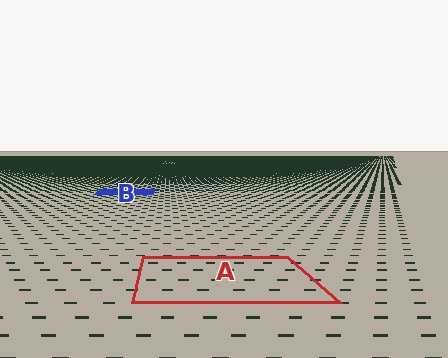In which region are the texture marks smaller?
The texture marks are smaller in region B, because it is farther away.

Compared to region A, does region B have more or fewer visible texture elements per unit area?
Region B has more texture elements per unit area — they are packed more densely because it is farther away.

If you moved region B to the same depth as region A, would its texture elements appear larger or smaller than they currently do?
They would appear larger. At a closer depth, the same texture elements are projected at a bigger on-screen size.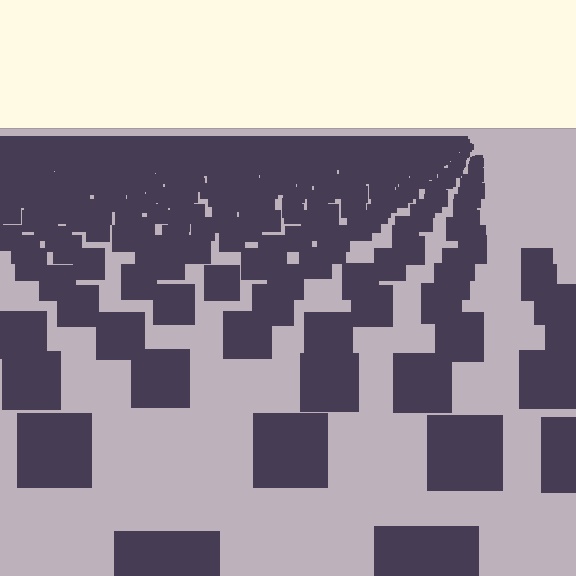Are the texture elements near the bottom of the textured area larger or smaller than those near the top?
Larger. Near the bottom, elements are closer to the viewer and appear at a bigger on-screen size.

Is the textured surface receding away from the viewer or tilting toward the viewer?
The surface is receding away from the viewer. Texture elements get smaller and denser toward the top.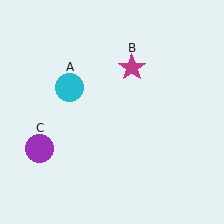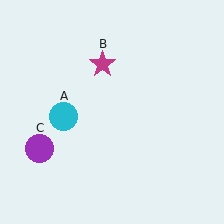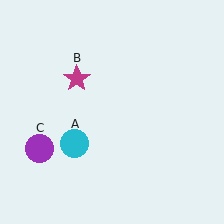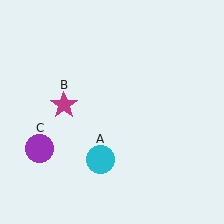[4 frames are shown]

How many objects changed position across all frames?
2 objects changed position: cyan circle (object A), magenta star (object B).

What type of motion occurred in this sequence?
The cyan circle (object A), magenta star (object B) rotated counterclockwise around the center of the scene.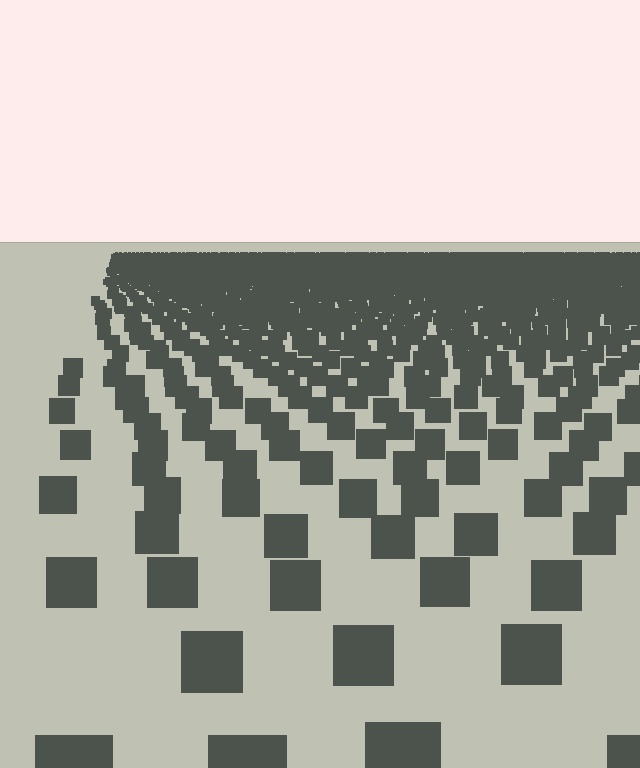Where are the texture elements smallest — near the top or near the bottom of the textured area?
Near the top.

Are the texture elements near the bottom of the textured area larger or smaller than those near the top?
Larger. Near the bottom, elements are closer to the viewer and appear at a bigger on-screen size.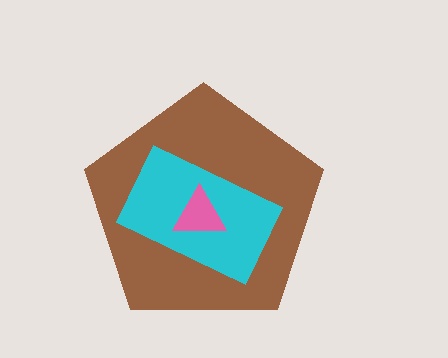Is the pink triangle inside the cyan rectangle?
Yes.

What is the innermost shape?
The pink triangle.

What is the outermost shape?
The brown pentagon.